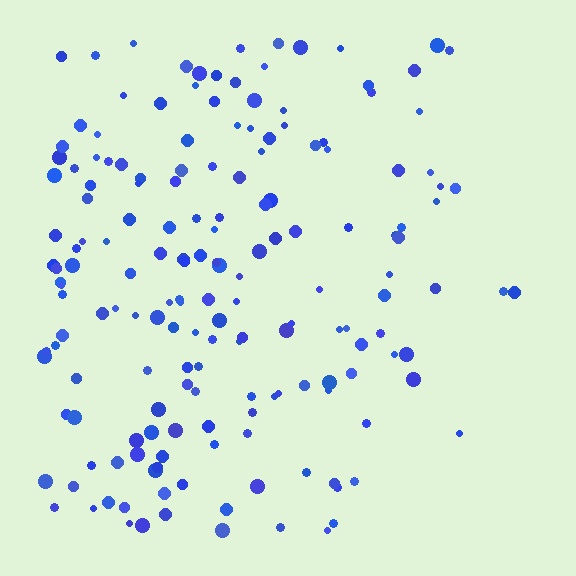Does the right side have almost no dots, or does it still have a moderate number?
Still a moderate number, just noticeably fewer than the left.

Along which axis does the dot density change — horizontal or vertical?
Horizontal.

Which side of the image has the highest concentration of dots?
The left.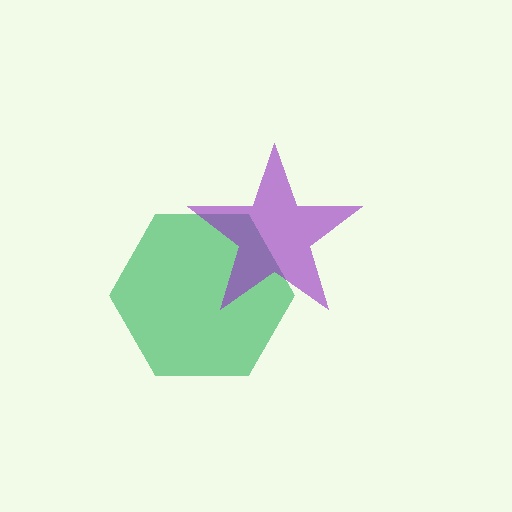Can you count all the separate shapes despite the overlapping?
Yes, there are 2 separate shapes.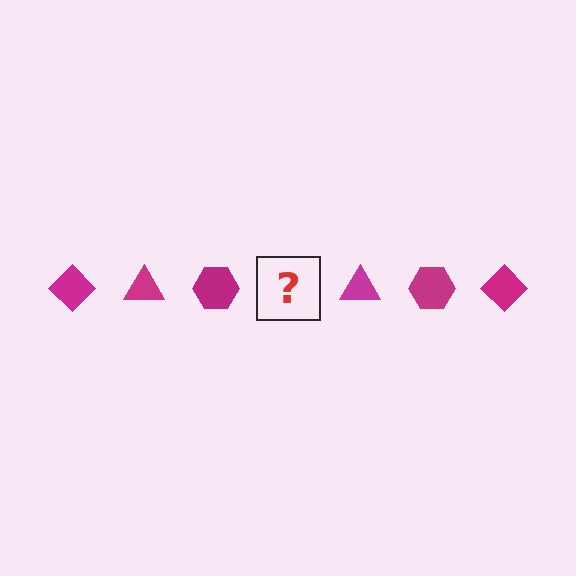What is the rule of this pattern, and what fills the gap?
The rule is that the pattern cycles through diamond, triangle, hexagon shapes in magenta. The gap should be filled with a magenta diamond.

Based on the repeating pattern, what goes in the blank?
The blank should be a magenta diamond.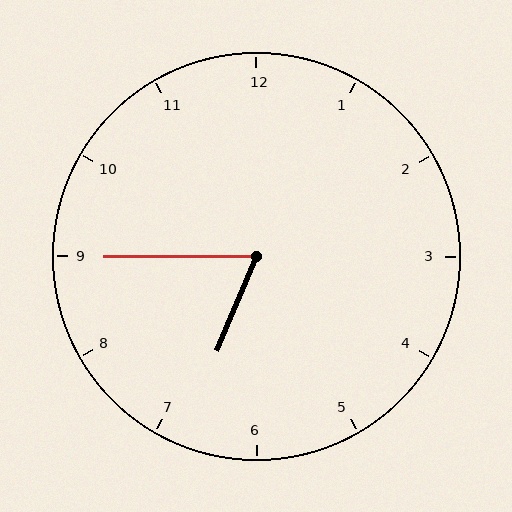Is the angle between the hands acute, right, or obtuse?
It is acute.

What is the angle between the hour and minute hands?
Approximately 68 degrees.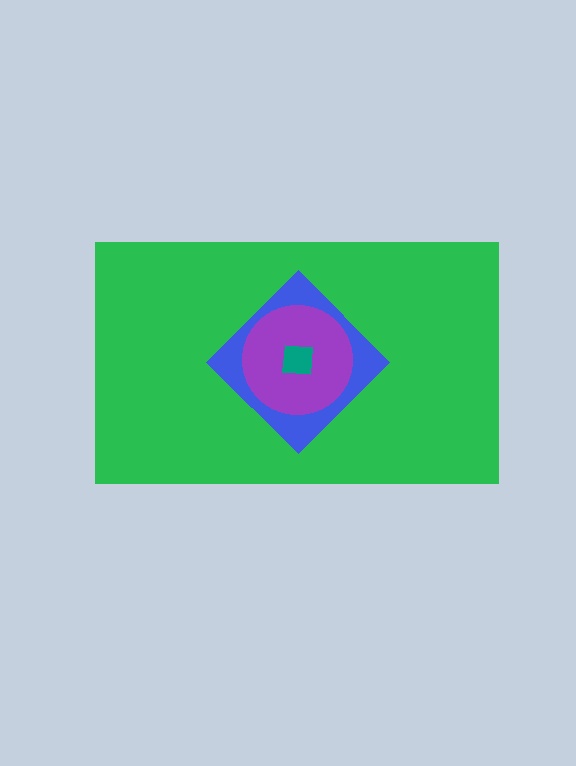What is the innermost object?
The teal square.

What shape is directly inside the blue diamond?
The purple circle.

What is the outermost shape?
The green rectangle.